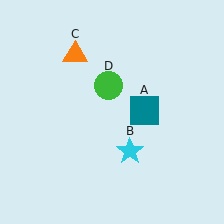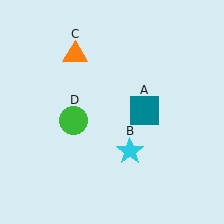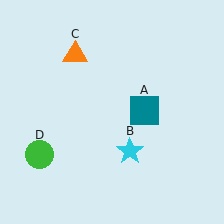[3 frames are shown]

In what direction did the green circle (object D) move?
The green circle (object D) moved down and to the left.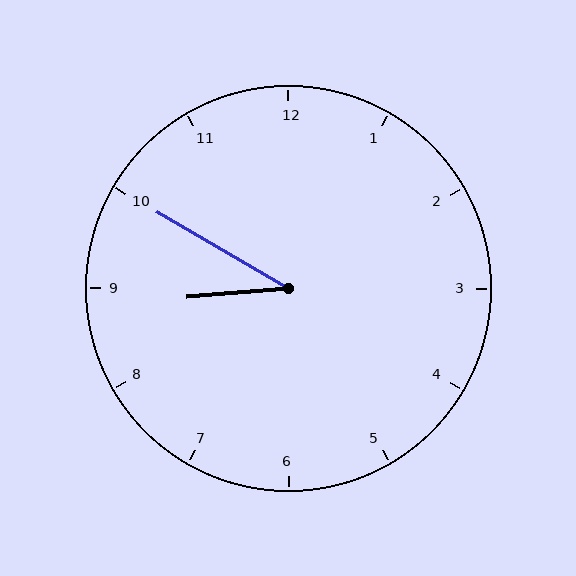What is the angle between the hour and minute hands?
Approximately 35 degrees.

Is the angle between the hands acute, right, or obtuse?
It is acute.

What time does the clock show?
8:50.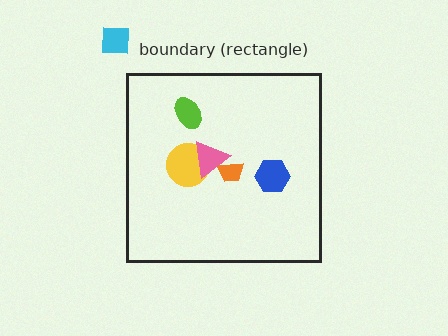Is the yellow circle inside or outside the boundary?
Inside.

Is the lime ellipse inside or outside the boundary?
Inside.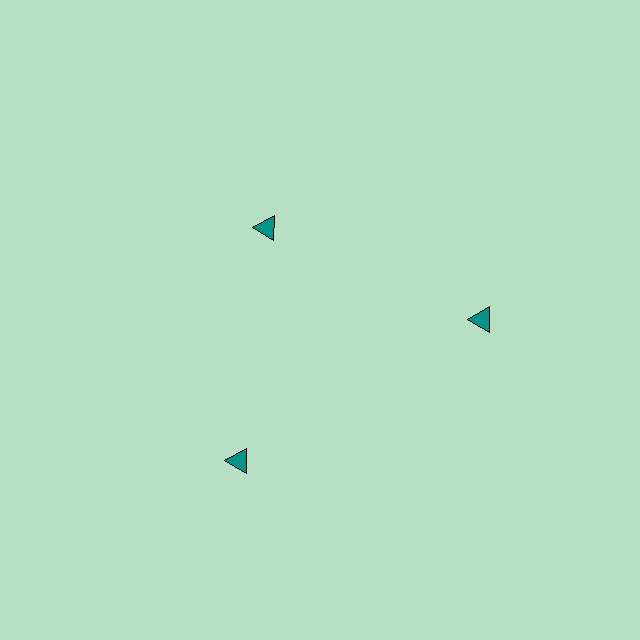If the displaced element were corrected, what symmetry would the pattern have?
It would have 3-fold rotational symmetry — the pattern would map onto itself every 120 degrees.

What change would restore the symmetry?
The symmetry would be restored by moving it outward, back onto the ring so that all 3 triangles sit at equal angles and equal distance from the center.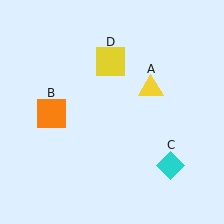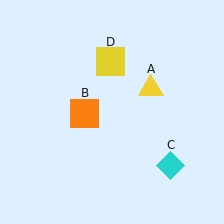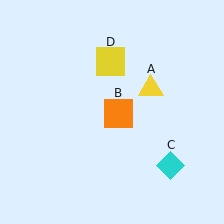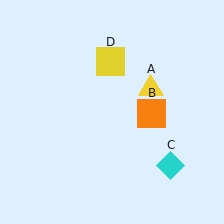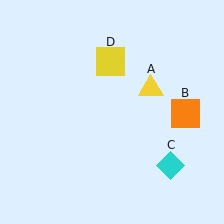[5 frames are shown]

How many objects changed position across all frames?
1 object changed position: orange square (object B).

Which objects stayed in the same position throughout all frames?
Yellow triangle (object A) and cyan diamond (object C) and yellow square (object D) remained stationary.